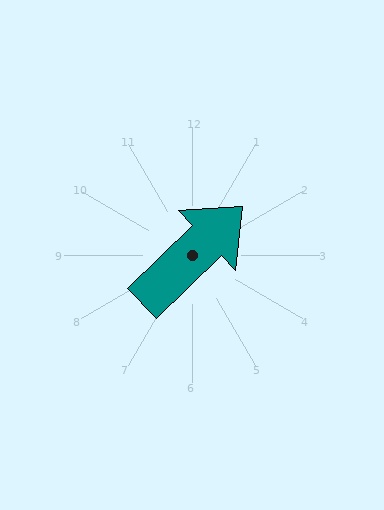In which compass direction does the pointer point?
Northeast.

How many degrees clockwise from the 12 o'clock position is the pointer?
Approximately 46 degrees.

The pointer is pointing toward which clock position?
Roughly 2 o'clock.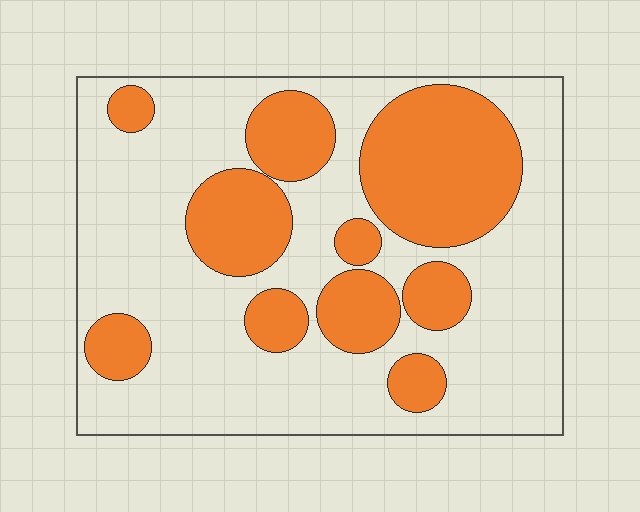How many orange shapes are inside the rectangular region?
10.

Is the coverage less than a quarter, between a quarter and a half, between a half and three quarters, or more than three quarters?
Between a quarter and a half.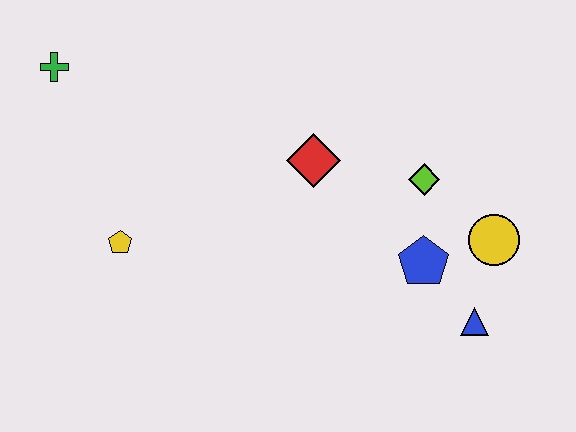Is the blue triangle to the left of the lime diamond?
No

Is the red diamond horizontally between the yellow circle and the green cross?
Yes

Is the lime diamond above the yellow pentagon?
Yes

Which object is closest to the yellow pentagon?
The green cross is closest to the yellow pentagon.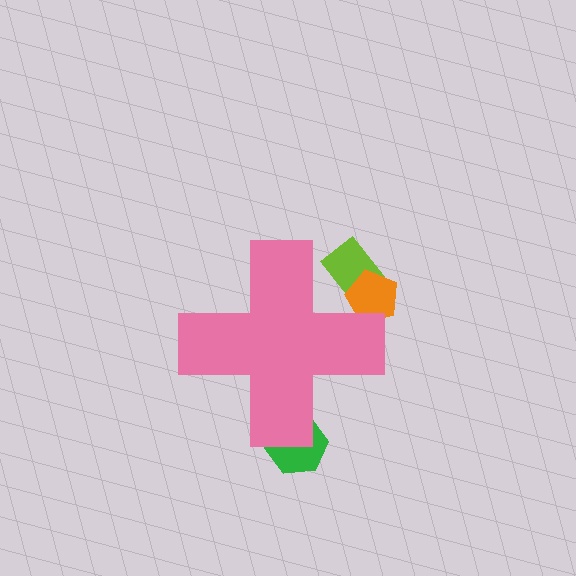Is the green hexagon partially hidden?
Yes, the green hexagon is partially hidden behind the pink cross.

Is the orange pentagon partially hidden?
Yes, the orange pentagon is partially hidden behind the pink cross.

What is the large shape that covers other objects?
A pink cross.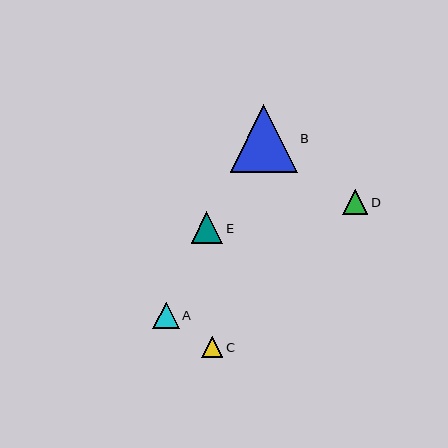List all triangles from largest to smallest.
From largest to smallest: B, E, A, D, C.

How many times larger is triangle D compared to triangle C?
Triangle D is approximately 1.2 times the size of triangle C.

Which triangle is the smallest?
Triangle C is the smallest with a size of approximately 21 pixels.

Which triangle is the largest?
Triangle B is the largest with a size of approximately 67 pixels.